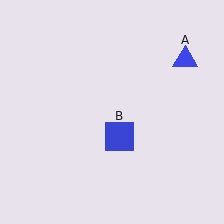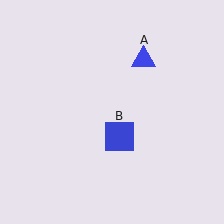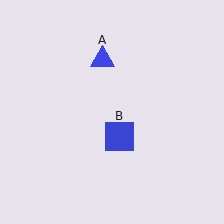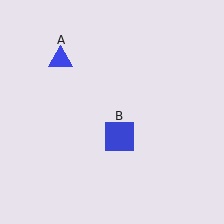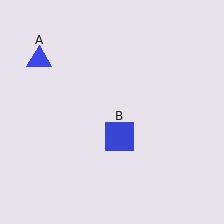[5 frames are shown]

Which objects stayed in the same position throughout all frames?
Blue square (object B) remained stationary.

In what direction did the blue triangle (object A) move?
The blue triangle (object A) moved left.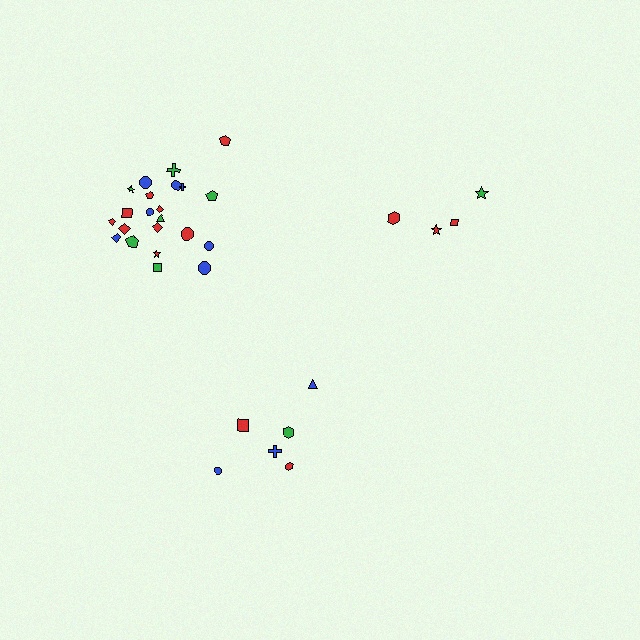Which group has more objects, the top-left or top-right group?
The top-left group.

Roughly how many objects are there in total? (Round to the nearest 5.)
Roughly 30 objects in total.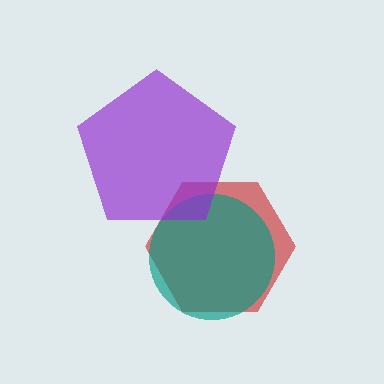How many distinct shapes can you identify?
There are 3 distinct shapes: a red hexagon, a teal circle, a purple pentagon.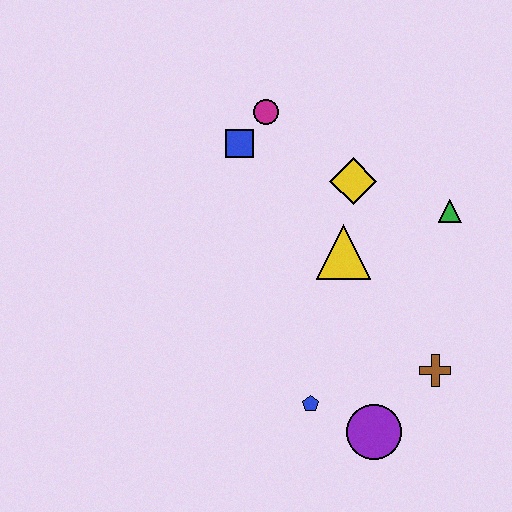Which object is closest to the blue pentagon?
The purple circle is closest to the blue pentagon.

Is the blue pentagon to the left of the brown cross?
Yes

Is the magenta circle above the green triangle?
Yes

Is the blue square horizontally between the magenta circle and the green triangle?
No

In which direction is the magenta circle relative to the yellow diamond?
The magenta circle is to the left of the yellow diamond.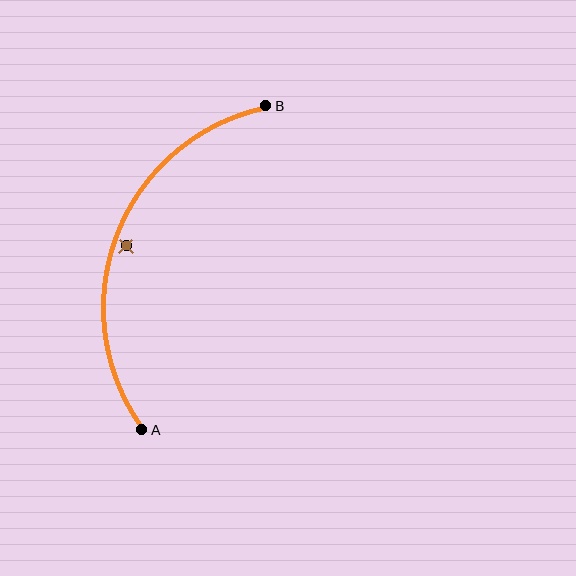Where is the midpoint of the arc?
The arc midpoint is the point on the curve farthest from the straight line joining A and B. It sits to the left of that line.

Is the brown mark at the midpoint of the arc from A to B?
No — the brown mark does not lie on the arc at all. It sits slightly inside the curve.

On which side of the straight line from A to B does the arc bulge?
The arc bulges to the left of the straight line connecting A and B.